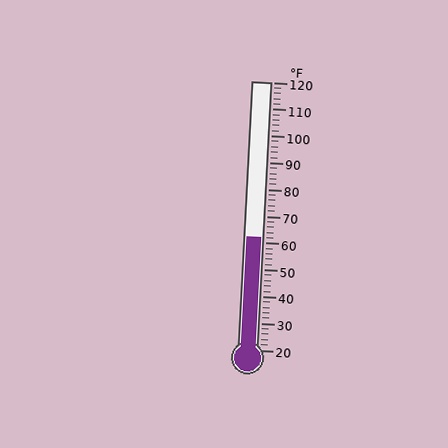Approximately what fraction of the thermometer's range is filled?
The thermometer is filled to approximately 40% of its range.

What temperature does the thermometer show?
The thermometer shows approximately 62°F.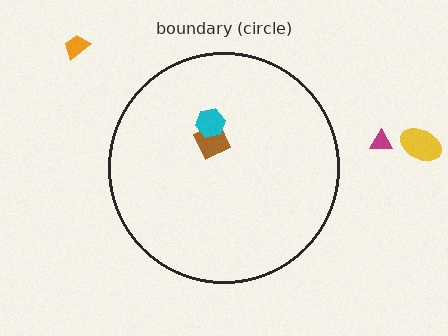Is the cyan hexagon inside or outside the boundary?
Inside.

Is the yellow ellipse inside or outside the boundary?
Outside.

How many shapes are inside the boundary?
2 inside, 3 outside.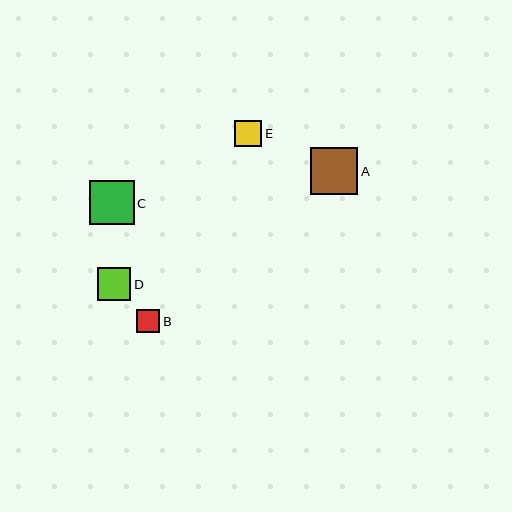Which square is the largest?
Square A is the largest with a size of approximately 47 pixels.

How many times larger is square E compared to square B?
Square E is approximately 1.2 times the size of square B.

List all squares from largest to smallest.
From largest to smallest: A, C, D, E, B.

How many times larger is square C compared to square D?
Square C is approximately 1.3 times the size of square D.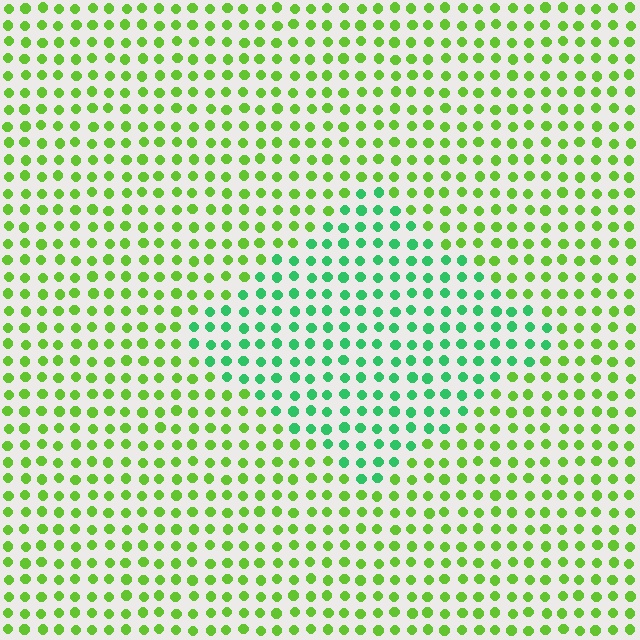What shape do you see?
I see a diamond.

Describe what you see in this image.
The image is filled with small lime elements in a uniform arrangement. A diamond-shaped region is visible where the elements are tinted to a slightly different hue, forming a subtle color boundary.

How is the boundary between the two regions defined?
The boundary is defined purely by a slight shift in hue (about 43 degrees). Spacing, size, and orientation are identical on both sides.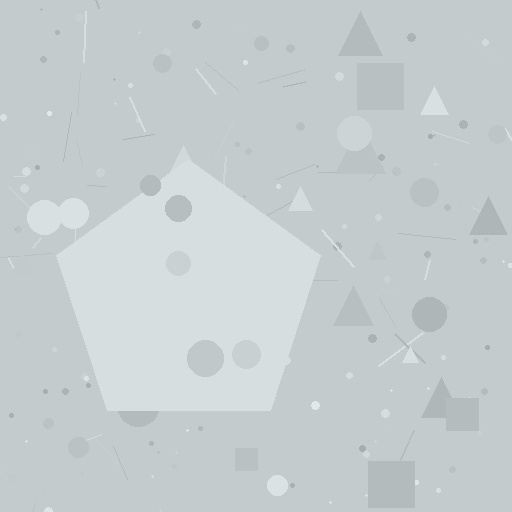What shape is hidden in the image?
A pentagon is hidden in the image.